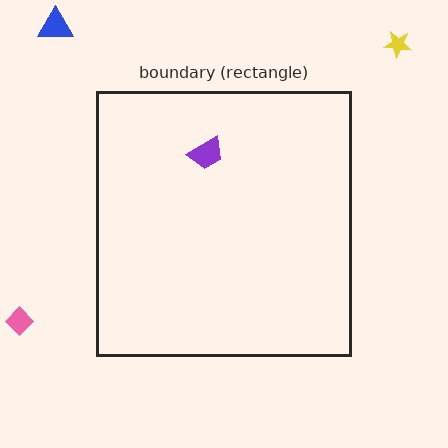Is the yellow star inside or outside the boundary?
Outside.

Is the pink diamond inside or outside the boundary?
Outside.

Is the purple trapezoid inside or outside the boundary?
Inside.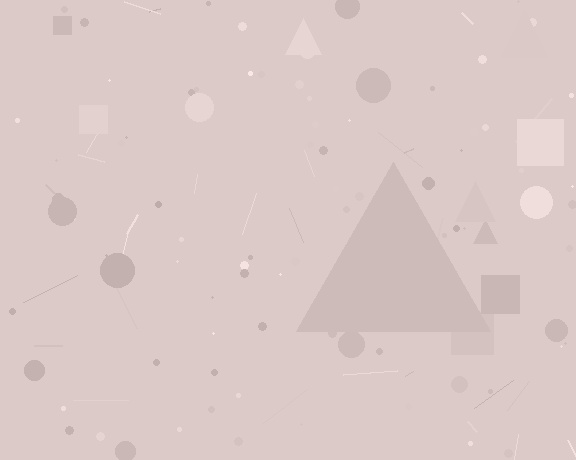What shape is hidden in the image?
A triangle is hidden in the image.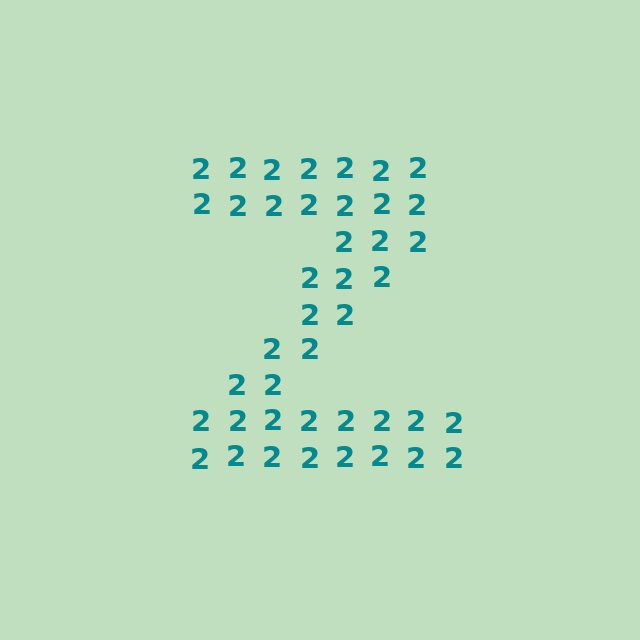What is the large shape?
The large shape is the letter Z.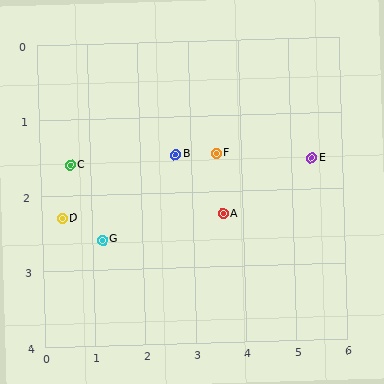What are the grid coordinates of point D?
Point D is at approximately (0.4, 2.3).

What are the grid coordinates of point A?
Point A is at approximately (3.6, 2.3).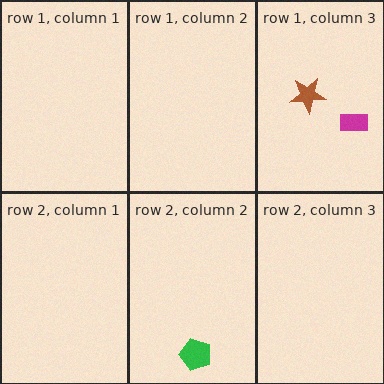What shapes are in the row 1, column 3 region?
The magenta rectangle, the brown star.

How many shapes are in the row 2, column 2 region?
1.